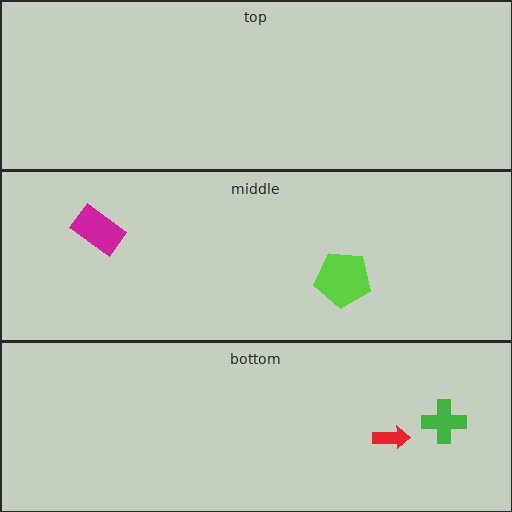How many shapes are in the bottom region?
2.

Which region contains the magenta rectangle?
The middle region.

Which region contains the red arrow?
The bottom region.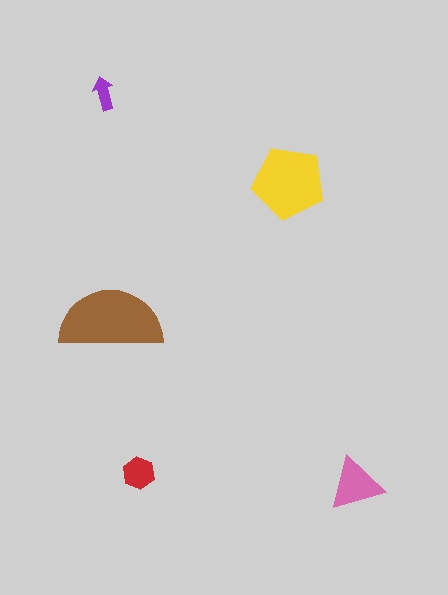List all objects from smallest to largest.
The purple arrow, the red hexagon, the pink triangle, the yellow pentagon, the brown semicircle.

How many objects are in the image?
There are 5 objects in the image.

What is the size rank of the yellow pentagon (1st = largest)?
2nd.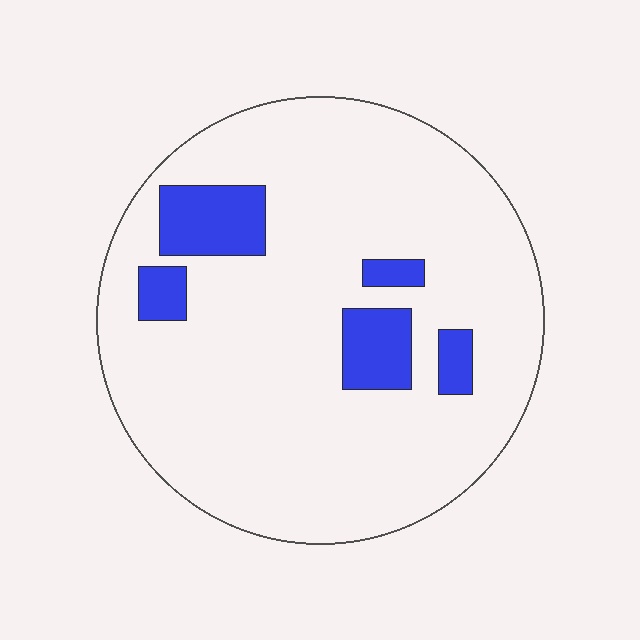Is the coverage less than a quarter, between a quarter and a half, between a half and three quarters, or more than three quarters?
Less than a quarter.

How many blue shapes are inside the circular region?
5.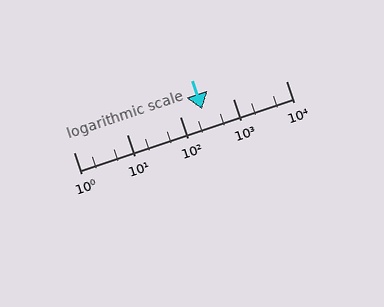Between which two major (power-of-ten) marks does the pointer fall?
The pointer is between 100 and 1000.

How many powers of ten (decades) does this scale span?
The scale spans 4 decades, from 1 to 10000.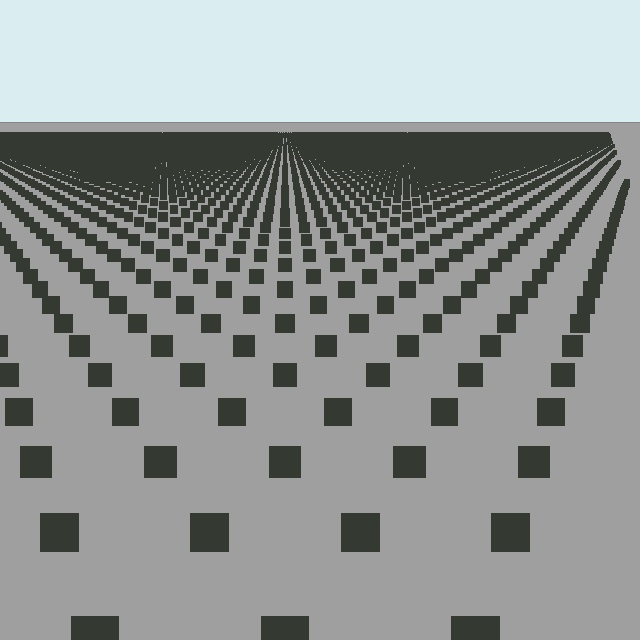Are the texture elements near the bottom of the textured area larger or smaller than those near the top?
Larger. Near the bottom, elements are closer to the viewer and appear at a bigger on-screen size.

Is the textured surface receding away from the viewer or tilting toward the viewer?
The surface is receding away from the viewer. Texture elements get smaller and denser toward the top.